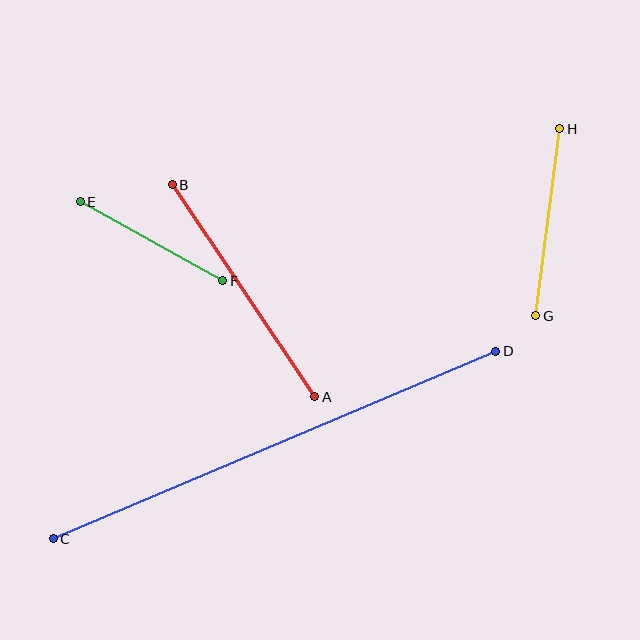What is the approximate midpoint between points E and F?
The midpoint is at approximately (151, 241) pixels.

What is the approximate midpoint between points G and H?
The midpoint is at approximately (548, 222) pixels.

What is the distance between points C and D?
The distance is approximately 481 pixels.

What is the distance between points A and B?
The distance is approximately 256 pixels.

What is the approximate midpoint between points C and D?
The midpoint is at approximately (275, 445) pixels.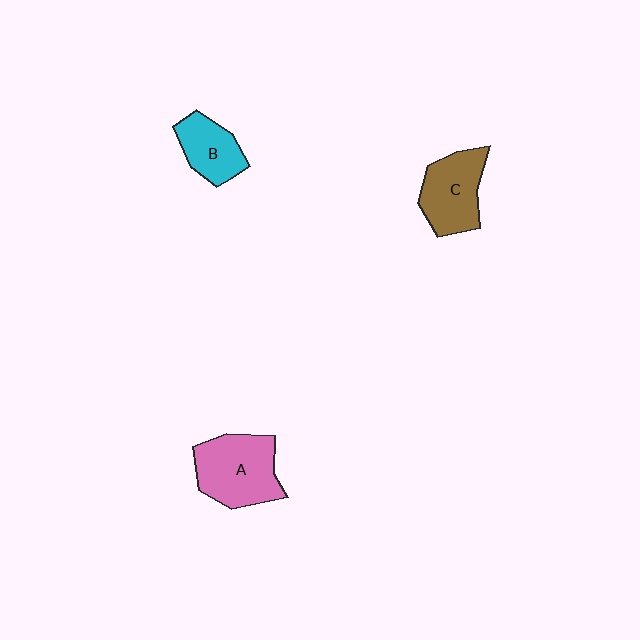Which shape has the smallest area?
Shape B (cyan).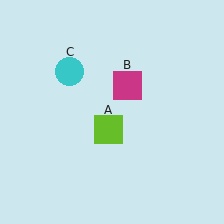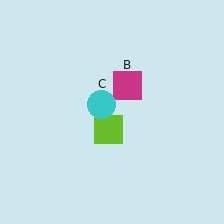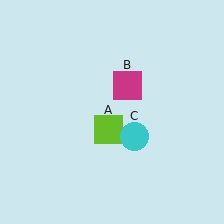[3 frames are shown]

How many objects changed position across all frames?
1 object changed position: cyan circle (object C).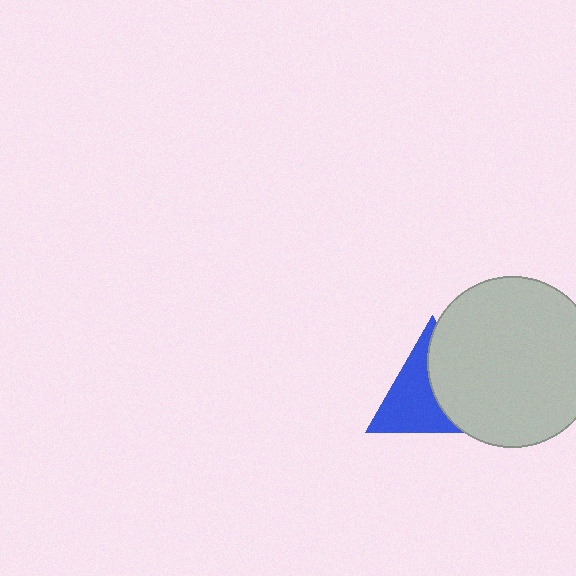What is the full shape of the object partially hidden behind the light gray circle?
The partially hidden object is a blue triangle.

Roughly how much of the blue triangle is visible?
About half of it is visible (roughly 54%).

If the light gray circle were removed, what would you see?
You would see the complete blue triangle.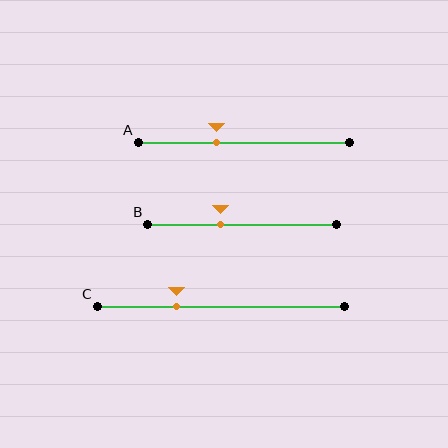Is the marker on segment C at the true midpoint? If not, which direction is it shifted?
No, the marker on segment C is shifted to the left by about 18% of the segment length.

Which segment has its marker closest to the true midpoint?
Segment B has its marker closest to the true midpoint.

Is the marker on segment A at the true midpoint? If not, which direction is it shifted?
No, the marker on segment A is shifted to the left by about 13% of the segment length.